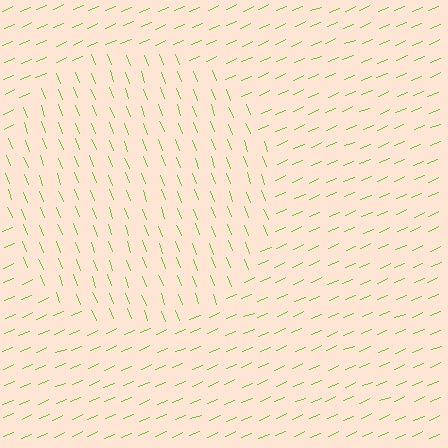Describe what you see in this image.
The image is filled with small lime line segments. A circle region in the image has lines oriented differently from the surrounding lines, creating a visible texture boundary.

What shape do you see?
I see a circle.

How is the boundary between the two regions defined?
The boundary is defined purely by a change in line orientation (approximately 88 degrees difference). All lines are the same color and thickness.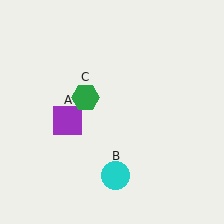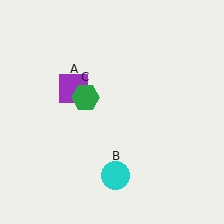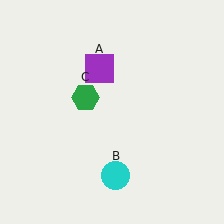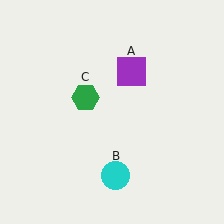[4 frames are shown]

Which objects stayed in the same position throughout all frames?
Cyan circle (object B) and green hexagon (object C) remained stationary.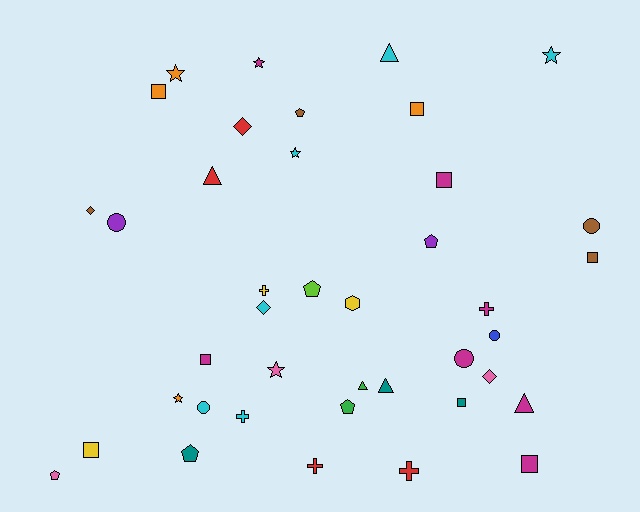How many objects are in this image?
There are 40 objects.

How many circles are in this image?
There are 5 circles.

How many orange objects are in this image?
There are 4 orange objects.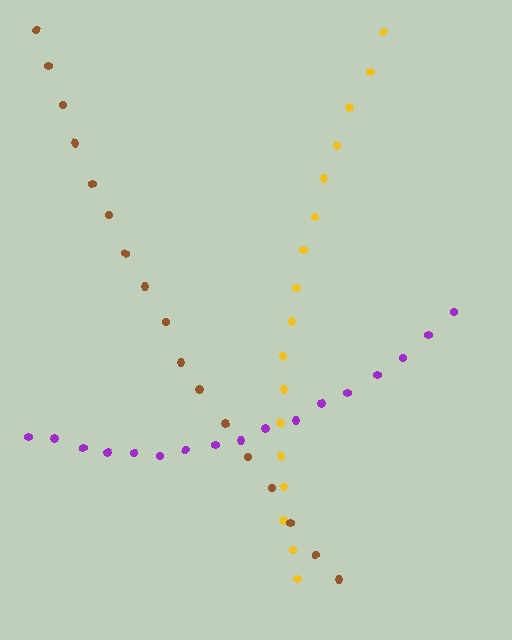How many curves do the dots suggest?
There are 3 distinct paths.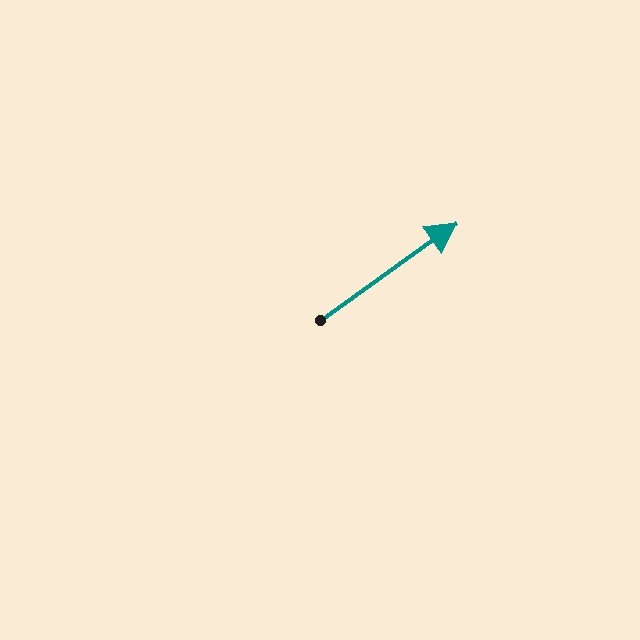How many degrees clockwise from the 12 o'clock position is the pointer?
Approximately 55 degrees.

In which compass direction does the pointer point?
Northeast.